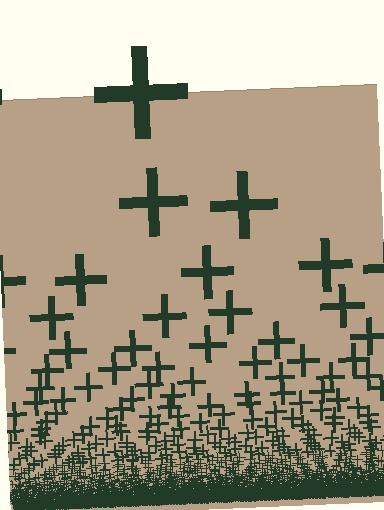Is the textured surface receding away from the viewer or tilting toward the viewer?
The surface appears to tilt toward the viewer. Texture elements get larger and sparser toward the top.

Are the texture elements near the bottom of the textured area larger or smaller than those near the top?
Smaller. The gradient is inverted — elements near the bottom are smaller and denser.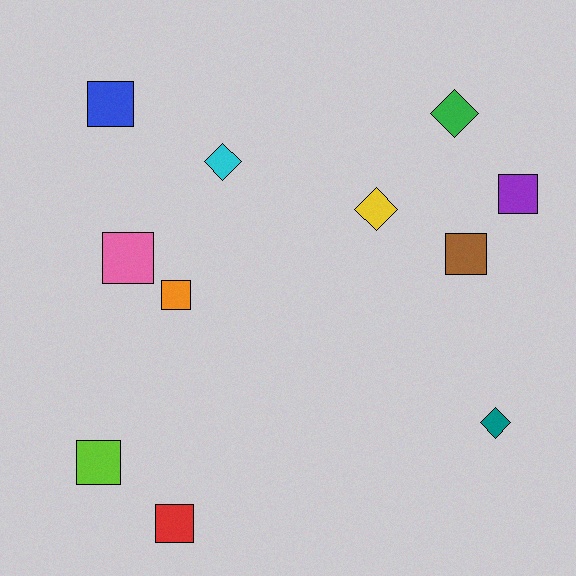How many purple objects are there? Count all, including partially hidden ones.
There is 1 purple object.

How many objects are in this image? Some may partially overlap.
There are 11 objects.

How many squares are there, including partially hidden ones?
There are 7 squares.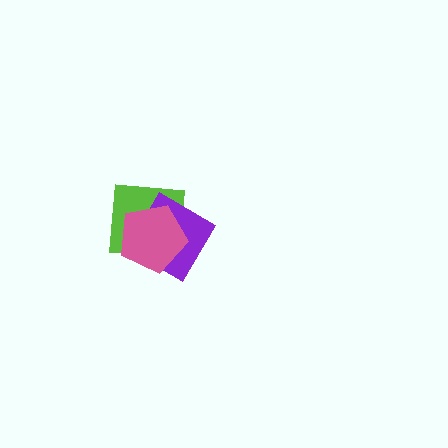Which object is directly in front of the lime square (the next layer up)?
The purple diamond is directly in front of the lime square.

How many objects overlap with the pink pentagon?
2 objects overlap with the pink pentagon.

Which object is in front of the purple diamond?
The pink pentagon is in front of the purple diamond.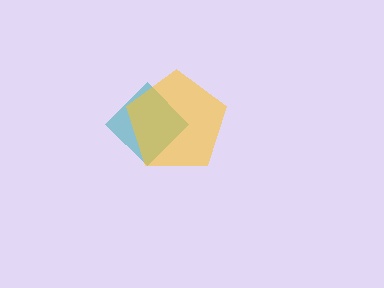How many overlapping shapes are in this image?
There are 2 overlapping shapes in the image.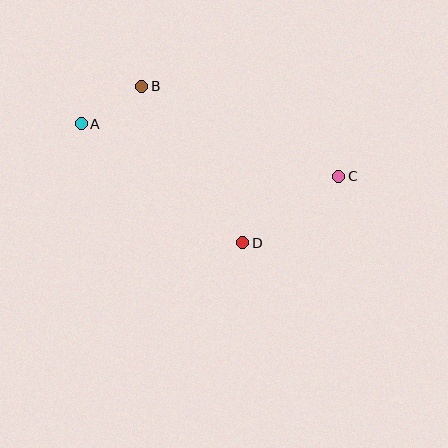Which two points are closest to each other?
Points A and B are closest to each other.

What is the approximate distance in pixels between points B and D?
The distance between B and D is approximately 186 pixels.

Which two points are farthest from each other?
Points A and C are farthest from each other.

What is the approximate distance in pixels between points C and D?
The distance between C and D is approximately 117 pixels.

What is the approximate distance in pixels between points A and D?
The distance between A and D is approximately 201 pixels.